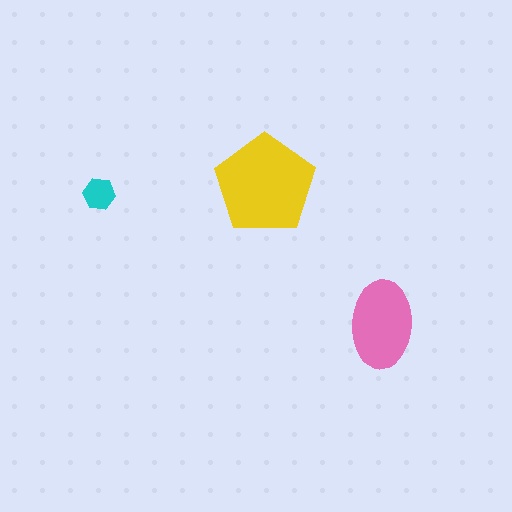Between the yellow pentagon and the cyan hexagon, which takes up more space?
The yellow pentagon.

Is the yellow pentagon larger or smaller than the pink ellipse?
Larger.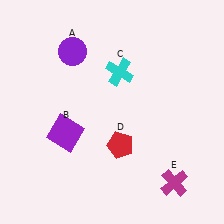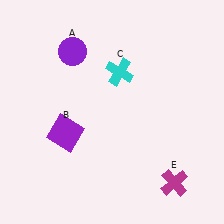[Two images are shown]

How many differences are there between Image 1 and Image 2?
There is 1 difference between the two images.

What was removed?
The red pentagon (D) was removed in Image 2.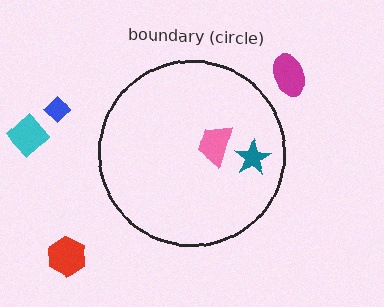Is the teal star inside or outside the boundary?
Inside.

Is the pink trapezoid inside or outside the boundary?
Inside.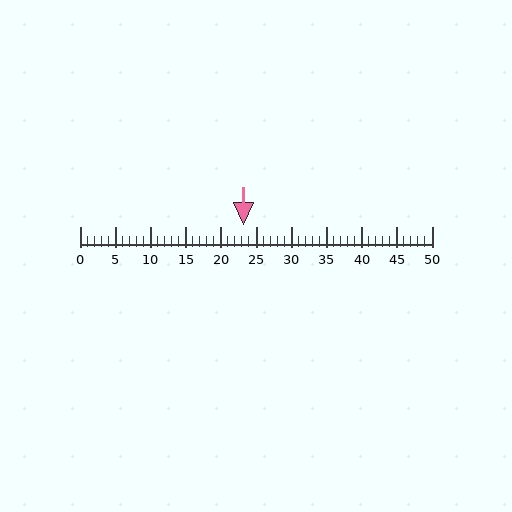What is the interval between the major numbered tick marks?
The major tick marks are spaced 5 units apart.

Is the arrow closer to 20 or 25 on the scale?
The arrow is closer to 25.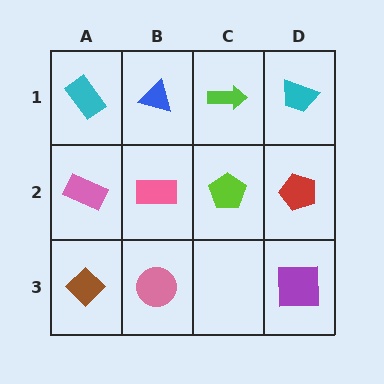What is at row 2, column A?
A pink rectangle.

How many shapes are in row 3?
3 shapes.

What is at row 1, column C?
A lime arrow.